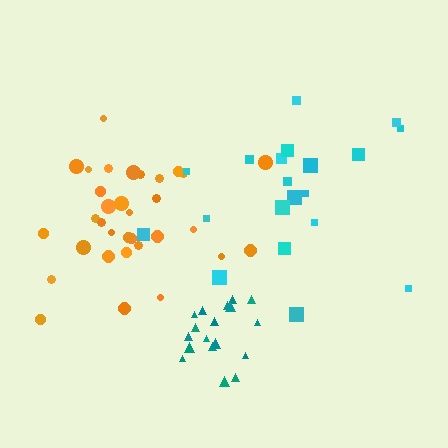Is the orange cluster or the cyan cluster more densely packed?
Orange.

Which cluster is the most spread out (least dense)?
Cyan.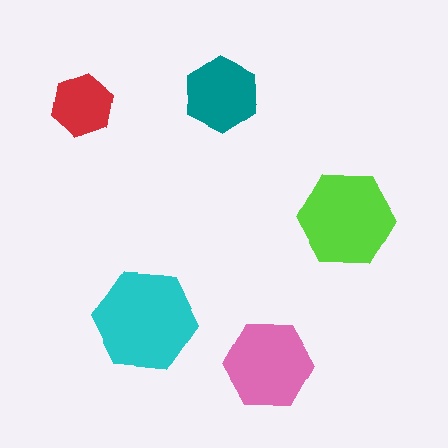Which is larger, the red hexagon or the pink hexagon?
The pink one.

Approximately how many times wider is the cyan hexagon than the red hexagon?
About 1.5 times wider.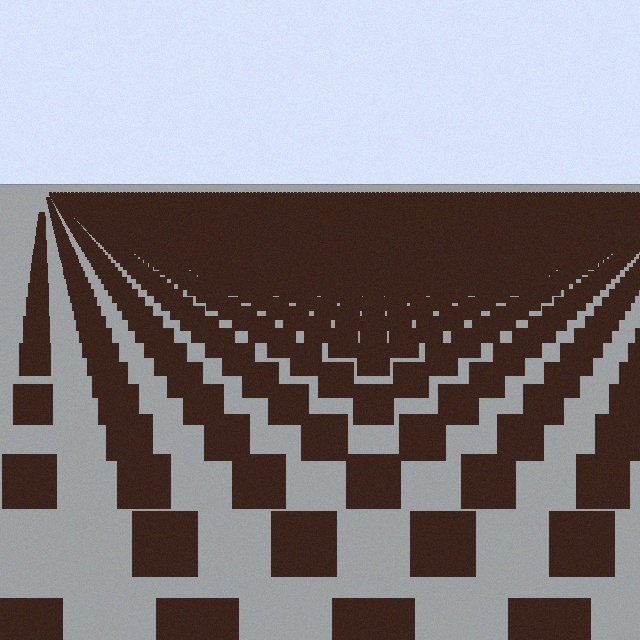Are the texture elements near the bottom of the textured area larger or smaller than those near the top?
Larger. Near the bottom, elements are closer to the viewer and appear at a bigger on-screen size.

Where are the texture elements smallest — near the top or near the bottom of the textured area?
Near the top.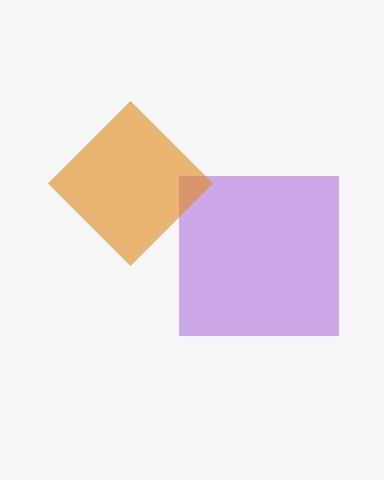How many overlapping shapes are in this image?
There are 2 overlapping shapes in the image.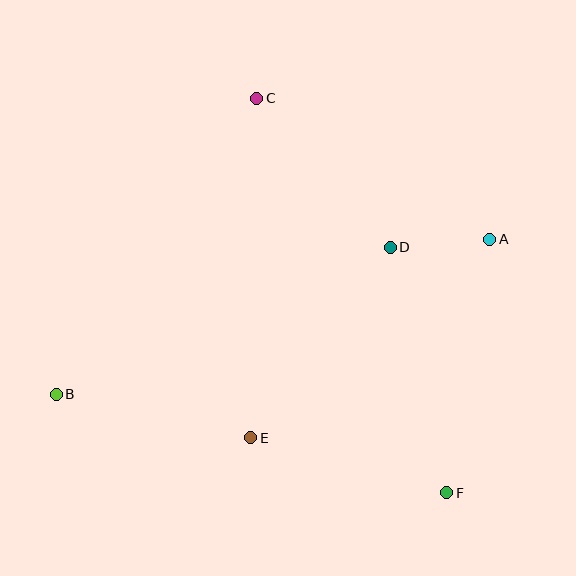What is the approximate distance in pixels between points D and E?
The distance between D and E is approximately 236 pixels.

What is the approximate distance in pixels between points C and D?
The distance between C and D is approximately 200 pixels.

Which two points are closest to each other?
Points A and D are closest to each other.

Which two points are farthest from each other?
Points A and B are farthest from each other.